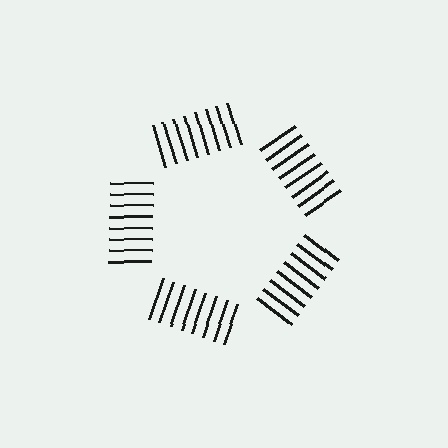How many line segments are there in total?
40 — 8 along each of the 5 edges.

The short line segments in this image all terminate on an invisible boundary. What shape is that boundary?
An illusory pentagon — the line segments terminate on its edges but no continuous stroke is drawn.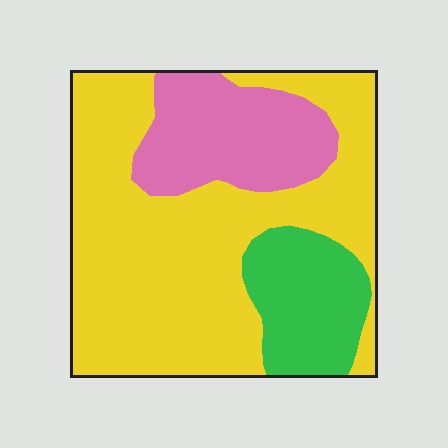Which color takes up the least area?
Green, at roughly 15%.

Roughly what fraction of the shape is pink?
Pink takes up between a sixth and a third of the shape.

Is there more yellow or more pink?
Yellow.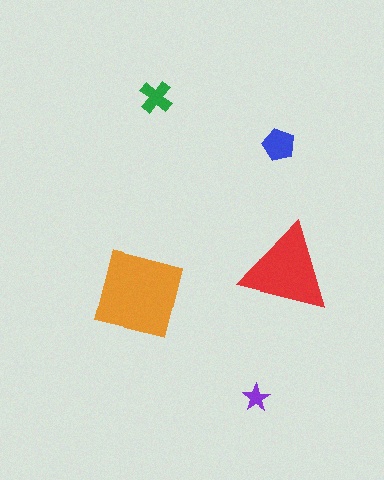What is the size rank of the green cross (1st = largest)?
4th.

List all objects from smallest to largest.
The purple star, the green cross, the blue pentagon, the red triangle, the orange square.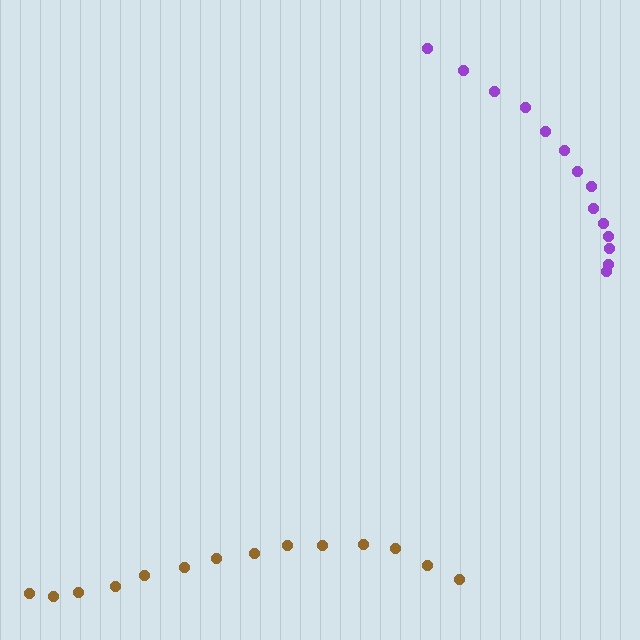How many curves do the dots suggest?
There are 2 distinct paths.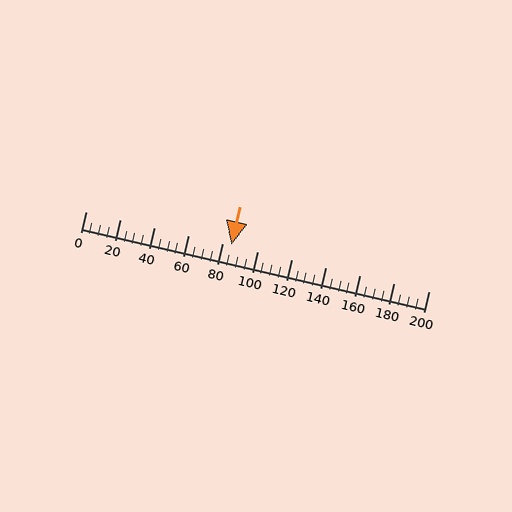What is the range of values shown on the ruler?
The ruler shows values from 0 to 200.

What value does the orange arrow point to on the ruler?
The orange arrow points to approximately 85.